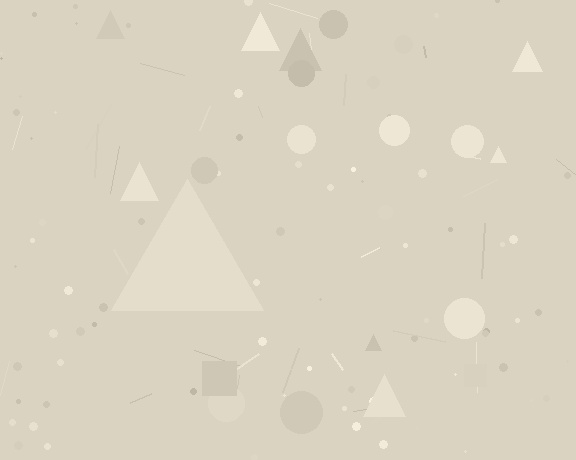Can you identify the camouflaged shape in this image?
The camouflaged shape is a triangle.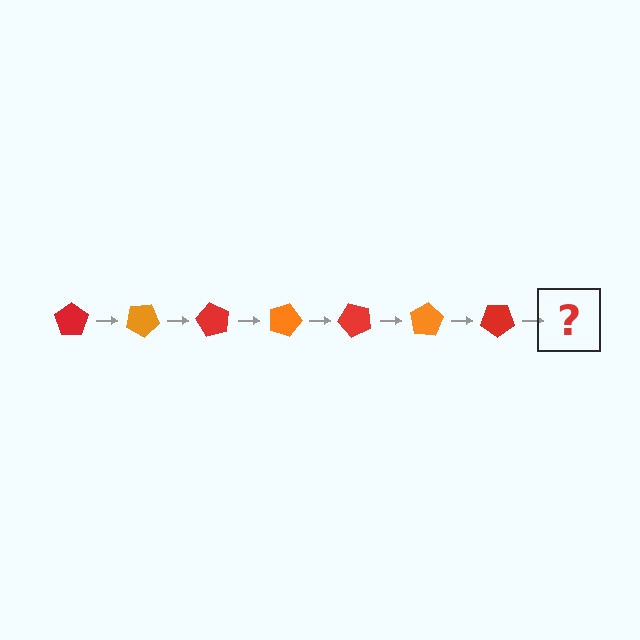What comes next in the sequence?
The next element should be an orange pentagon, rotated 210 degrees from the start.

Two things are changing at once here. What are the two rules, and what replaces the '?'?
The two rules are that it rotates 30 degrees each step and the color cycles through red and orange. The '?' should be an orange pentagon, rotated 210 degrees from the start.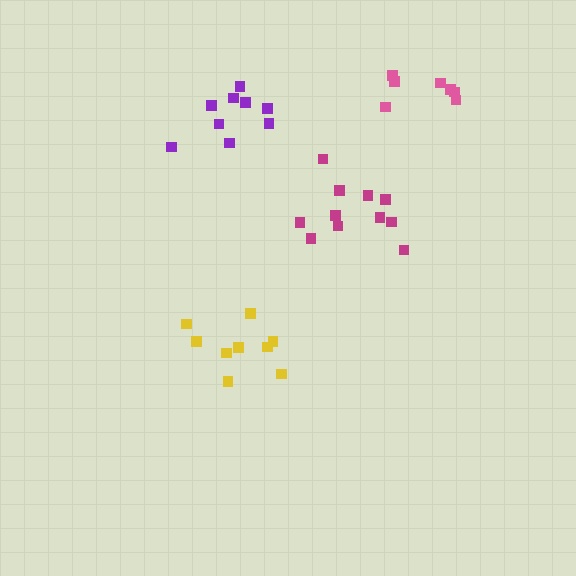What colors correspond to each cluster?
The clusters are colored: pink, yellow, magenta, purple.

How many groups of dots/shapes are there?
There are 4 groups.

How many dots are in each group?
Group 1: 7 dots, Group 2: 9 dots, Group 3: 11 dots, Group 4: 9 dots (36 total).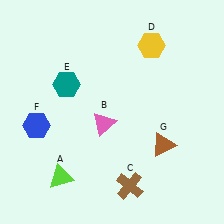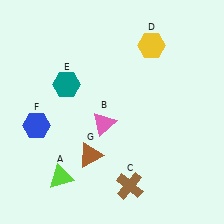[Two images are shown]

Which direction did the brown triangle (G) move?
The brown triangle (G) moved left.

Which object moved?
The brown triangle (G) moved left.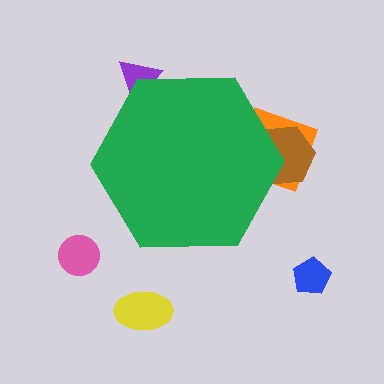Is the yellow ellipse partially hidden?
No, the yellow ellipse is fully visible.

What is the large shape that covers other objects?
A green hexagon.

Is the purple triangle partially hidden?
Yes, the purple triangle is partially hidden behind the green hexagon.